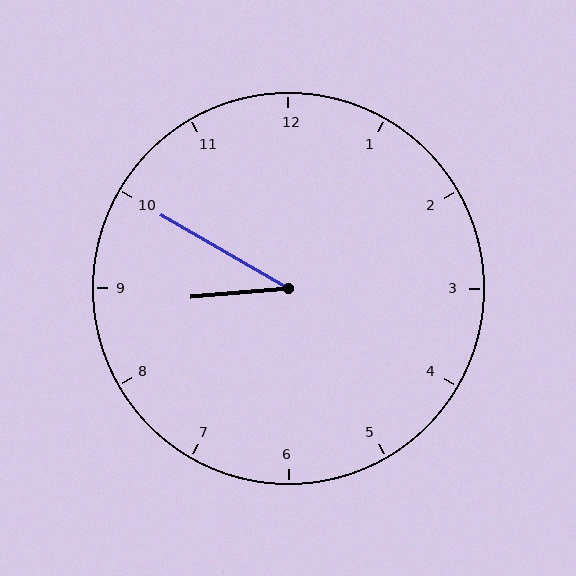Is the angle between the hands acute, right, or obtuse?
It is acute.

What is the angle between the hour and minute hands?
Approximately 35 degrees.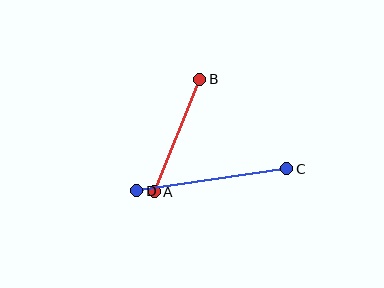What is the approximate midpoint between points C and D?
The midpoint is at approximately (212, 180) pixels.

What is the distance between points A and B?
The distance is approximately 121 pixels.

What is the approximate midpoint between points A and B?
The midpoint is at approximately (177, 136) pixels.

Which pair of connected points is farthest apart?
Points C and D are farthest apart.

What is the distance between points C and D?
The distance is approximately 152 pixels.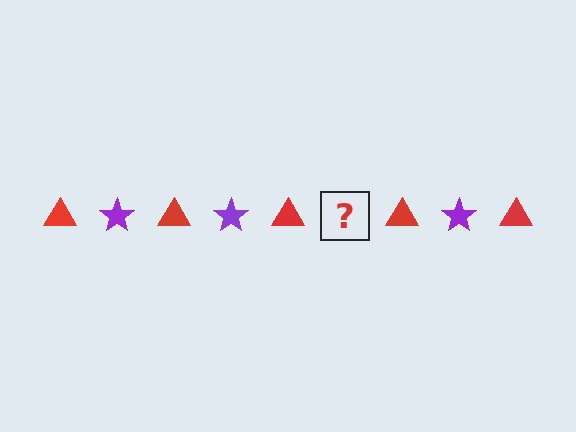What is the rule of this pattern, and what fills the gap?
The rule is that the pattern alternates between red triangle and purple star. The gap should be filled with a purple star.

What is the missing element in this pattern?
The missing element is a purple star.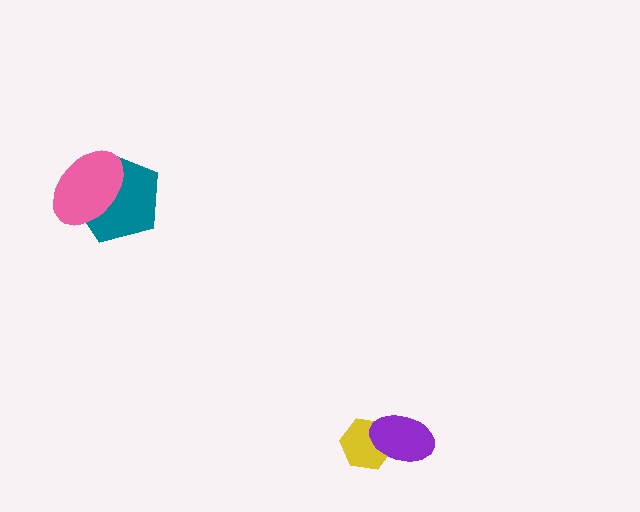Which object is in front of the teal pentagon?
The pink ellipse is in front of the teal pentagon.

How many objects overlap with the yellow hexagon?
1 object overlaps with the yellow hexagon.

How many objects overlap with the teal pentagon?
1 object overlaps with the teal pentagon.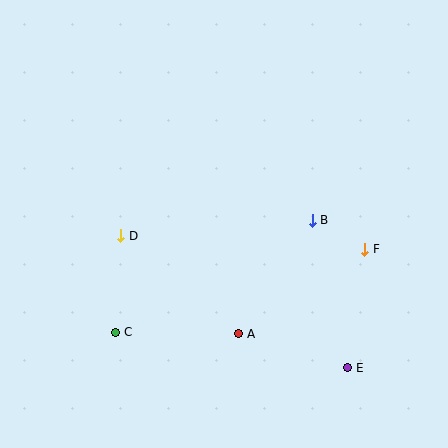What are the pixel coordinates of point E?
Point E is at (348, 368).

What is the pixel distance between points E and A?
The distance between E and A is 114 pixels.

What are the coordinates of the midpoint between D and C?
The midpoint between D and C is at (118, 284).